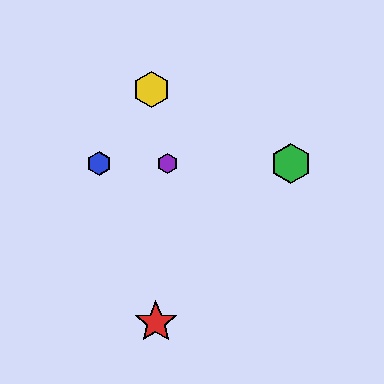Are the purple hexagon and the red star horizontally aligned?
No, the purple hexagon is at y≈163 and the red star is at y≈322.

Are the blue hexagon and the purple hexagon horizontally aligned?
Yes, both are at y≈163.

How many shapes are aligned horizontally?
3 shapes (the blue hexagon, the green hexagon, the purple hexagon) are aligned horizontally.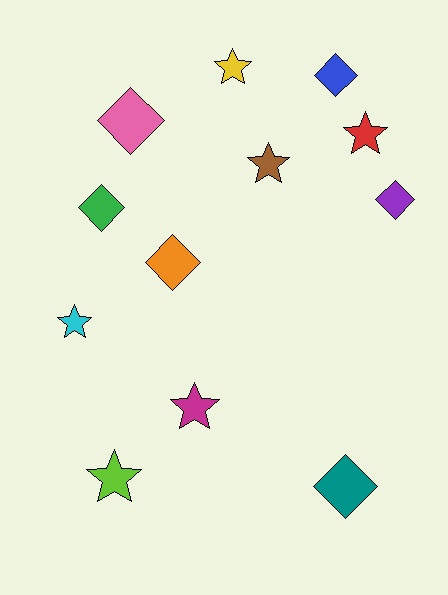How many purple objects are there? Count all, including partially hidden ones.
There is 1 purple object.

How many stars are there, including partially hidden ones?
There are 6 stars.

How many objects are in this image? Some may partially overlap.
There are 12 objects.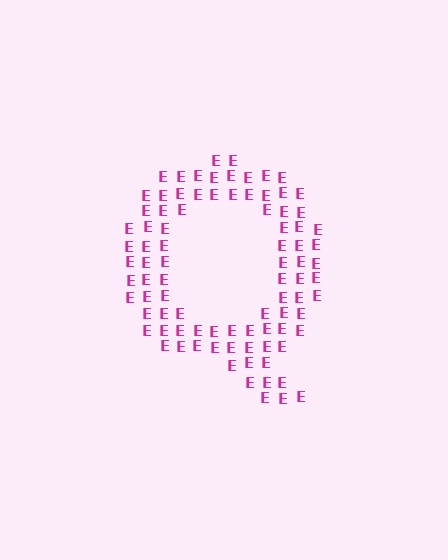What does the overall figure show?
The overall figure shows the letter Q.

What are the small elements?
The small elements are letter E's.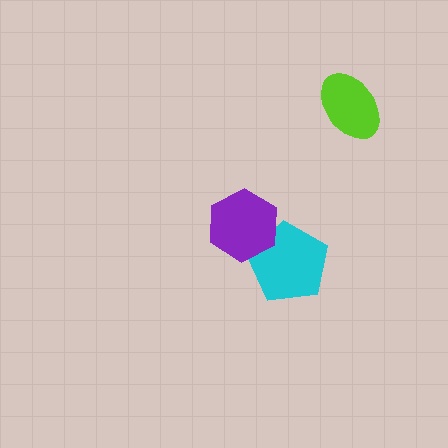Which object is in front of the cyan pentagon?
The purple hexagon is in front of the cyan pentagon.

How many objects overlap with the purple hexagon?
1 object overlaps with the purple hexagon.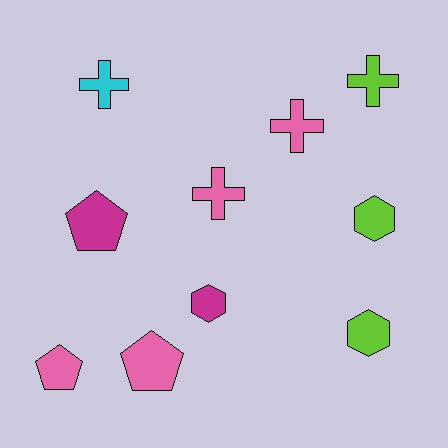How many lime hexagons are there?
There are 2 lime hexagons.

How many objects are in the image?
There are 10 objects.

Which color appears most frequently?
Pink, with 4 objects.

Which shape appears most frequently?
Cross, with 4 objects.